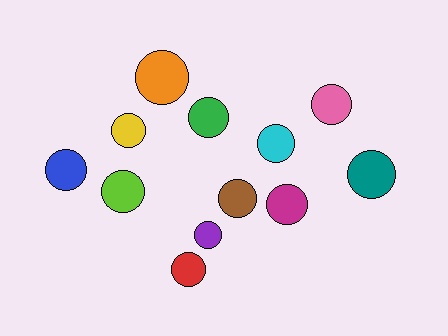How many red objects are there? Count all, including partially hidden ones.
There is 1 red object.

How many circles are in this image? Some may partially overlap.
There are 12 circles.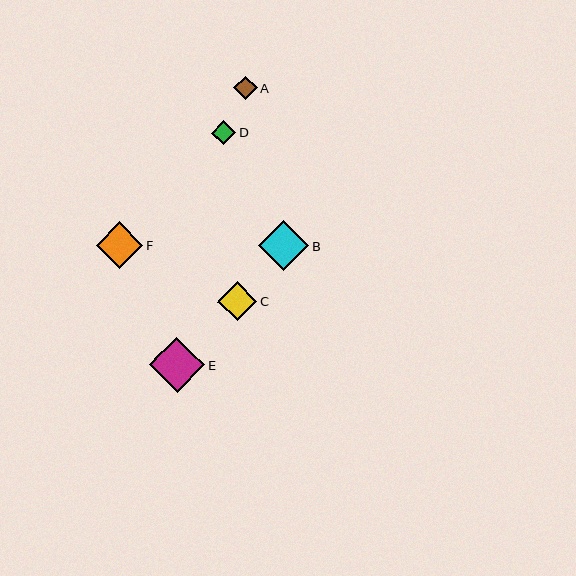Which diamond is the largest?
Diamond E is the largest with a size of approximately 55 pixels.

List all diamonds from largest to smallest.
From largest to smallest: E, B, F, C, D, A.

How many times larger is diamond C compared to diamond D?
Diamond C is approximately 1.6 times the size of diamond D.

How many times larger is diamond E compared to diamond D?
Diamond E is approximately 2.3 times the size of diamond D.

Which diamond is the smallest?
Diamond A is the smallest with a size of approximately 24 pixels.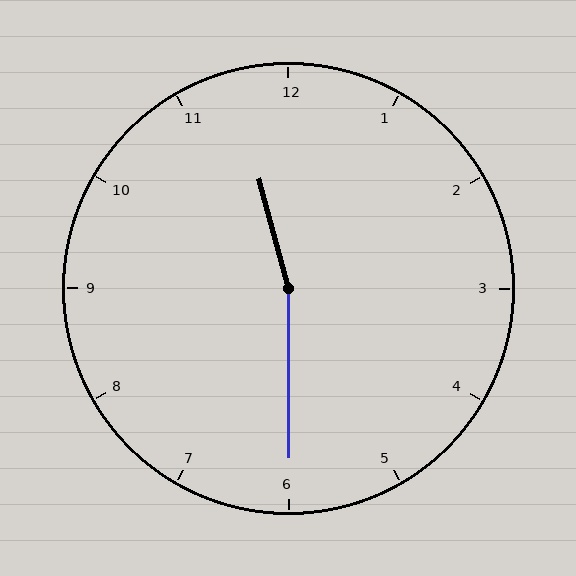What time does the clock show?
11:30.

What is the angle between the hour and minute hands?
Approximately 165 degrees.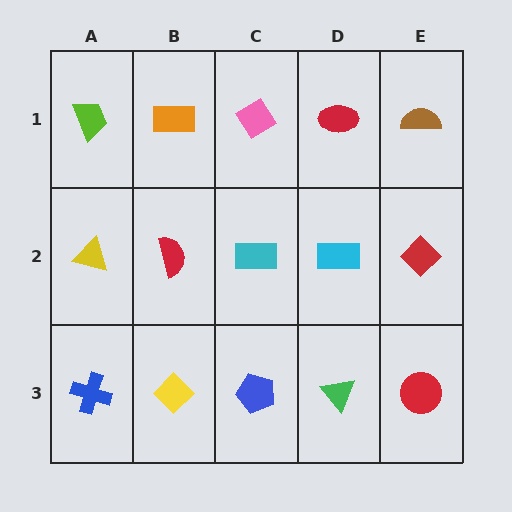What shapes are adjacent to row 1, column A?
A yellow triangle (row 2, column A), an orange rectangle (row 1, column B).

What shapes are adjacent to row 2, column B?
An orange rectangle (row 1, column B), a yellow diamond (row 3, column B), a yellow triangle (row 2, column A), a cyan rectangle (row 2, column C).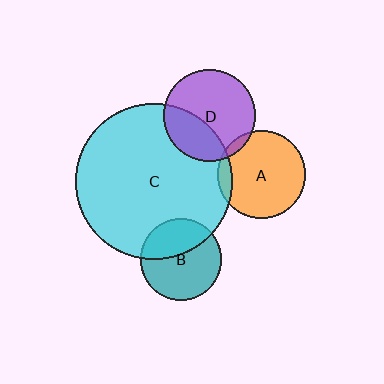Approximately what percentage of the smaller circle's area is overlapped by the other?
Approximately 5%.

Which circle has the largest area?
Circle C (cyan).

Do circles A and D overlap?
Yes.